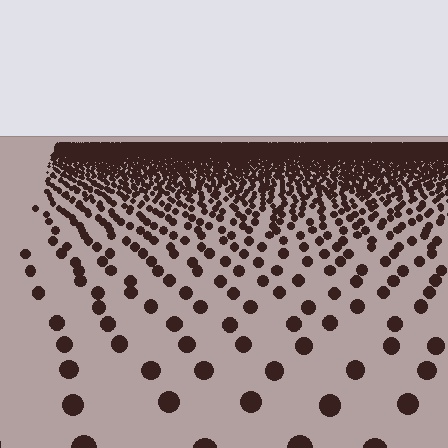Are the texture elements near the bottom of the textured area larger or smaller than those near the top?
Larger. Near the bottom, elements are closer to the viewer and appear at a bigger on-screen size.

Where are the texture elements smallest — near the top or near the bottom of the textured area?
Near the top.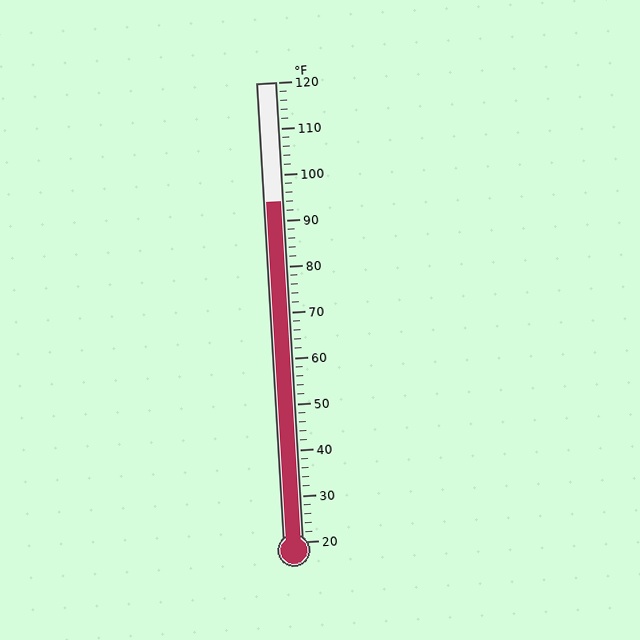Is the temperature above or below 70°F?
The temperature is above 70°F.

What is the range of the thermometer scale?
The thermometer scale ranges from 20°F to 120°F.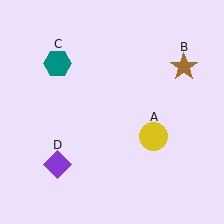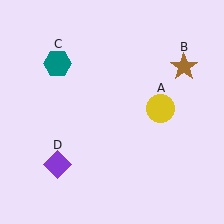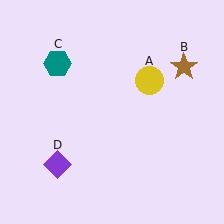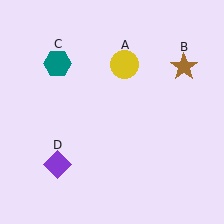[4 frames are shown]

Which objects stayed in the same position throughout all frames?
Brown star (object B) and teal hexagon (object C) and purple diamond (object D) remained stationary.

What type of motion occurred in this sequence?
The yellow circle (object A) rotated counterclockwise around the center of the scene.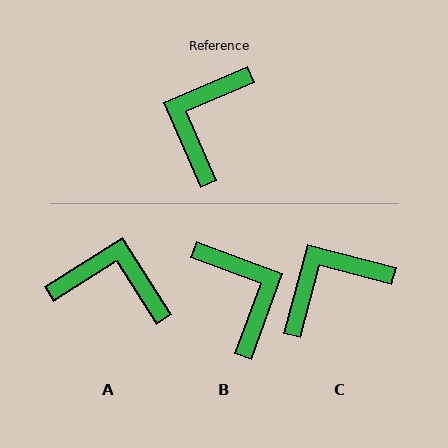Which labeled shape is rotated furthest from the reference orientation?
B, about 134 degrees away.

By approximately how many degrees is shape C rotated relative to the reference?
Approximately 38 degrees clockwise.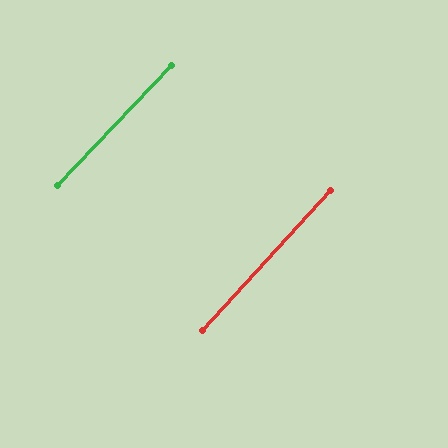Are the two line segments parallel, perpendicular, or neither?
Parallel — their directions differ by only 1.2°.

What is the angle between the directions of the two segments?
Approximately 1 degree.